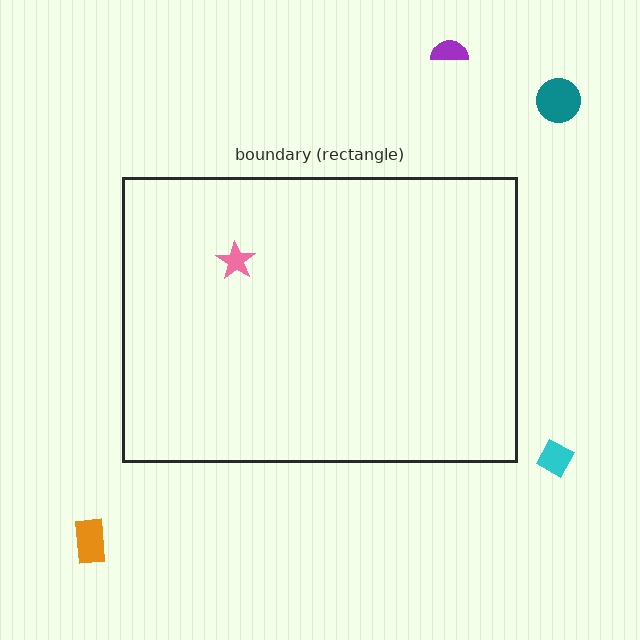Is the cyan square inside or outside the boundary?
Outside.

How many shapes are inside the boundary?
1 inside, 4 outside.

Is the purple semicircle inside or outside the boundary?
Outside.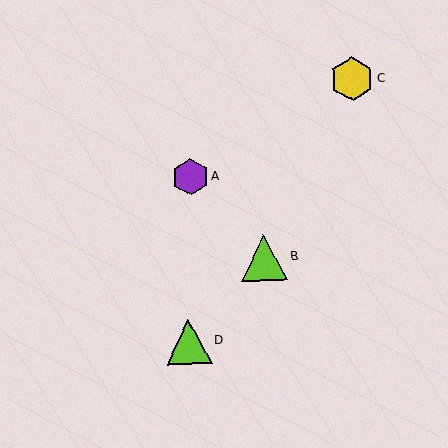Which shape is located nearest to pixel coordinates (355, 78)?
The yellow hexagon (labeled C) at (352, 79) is nearest to that location.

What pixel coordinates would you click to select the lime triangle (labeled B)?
Click at (264, 257) to select the lime triangle B.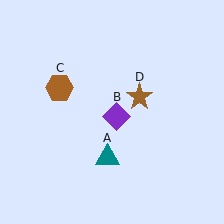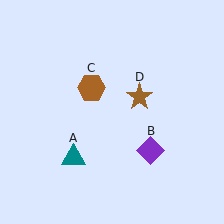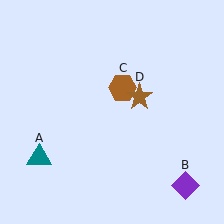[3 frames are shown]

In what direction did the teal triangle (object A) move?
The teal triangle (object A) moved left.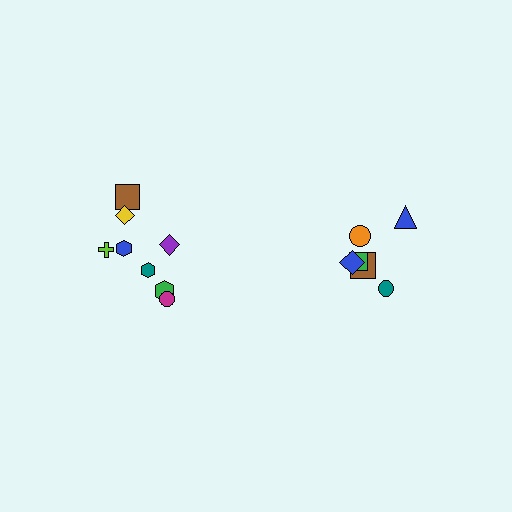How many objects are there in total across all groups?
There are 14 objects.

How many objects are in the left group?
There are 8 objects.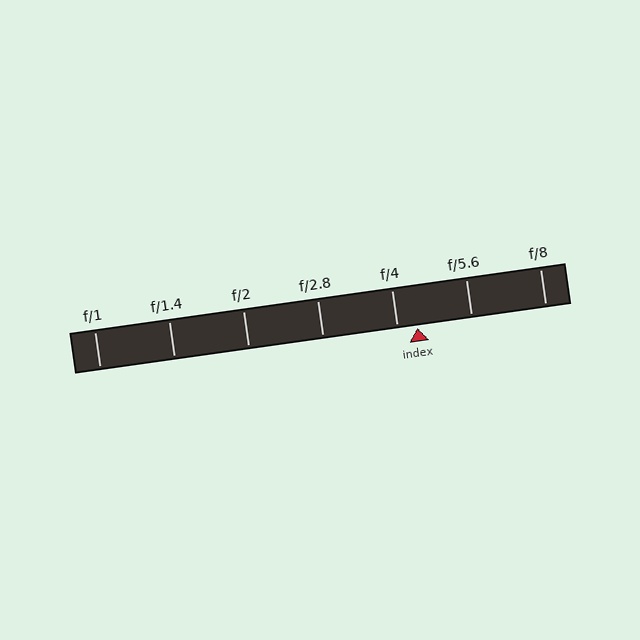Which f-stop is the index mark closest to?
The index mark is closest to f/4.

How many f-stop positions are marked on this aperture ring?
There are 7 f-stop positions marked.